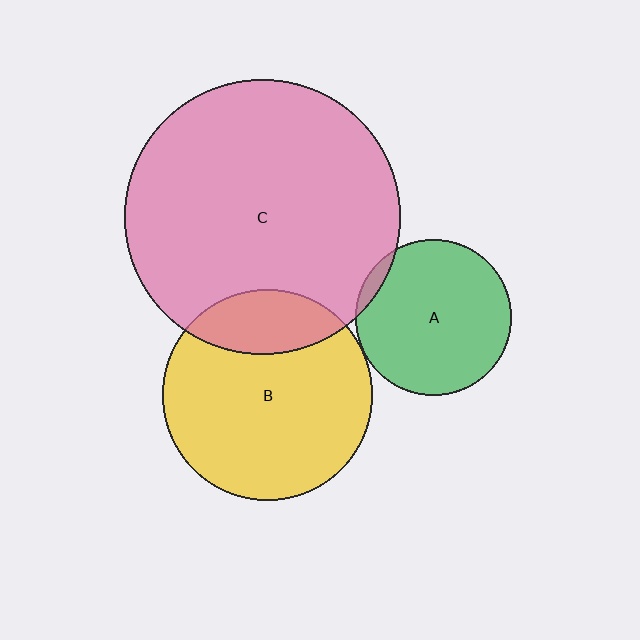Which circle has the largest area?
Circle C (pink).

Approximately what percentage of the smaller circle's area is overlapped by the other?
Approximately 20%.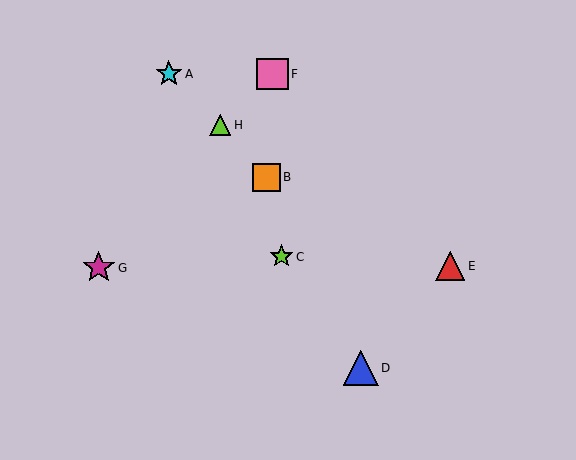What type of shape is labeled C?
Shape C is a lime star.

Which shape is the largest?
The blue triangle (labeled D) is the largest.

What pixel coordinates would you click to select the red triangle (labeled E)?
Click at (450, 266) to select the red triangle E.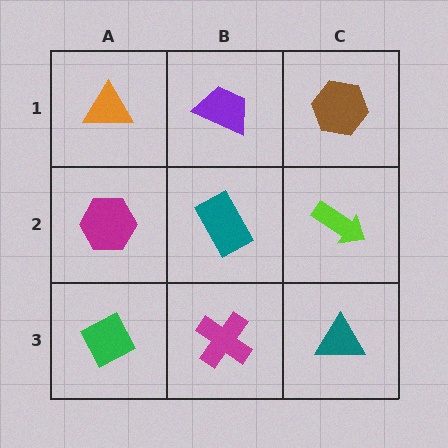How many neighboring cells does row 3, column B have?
3.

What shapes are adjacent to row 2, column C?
A brown hexagon (row 1, column C), a teal triangle (row 3, column C), a teal rectangle (row 2, column B).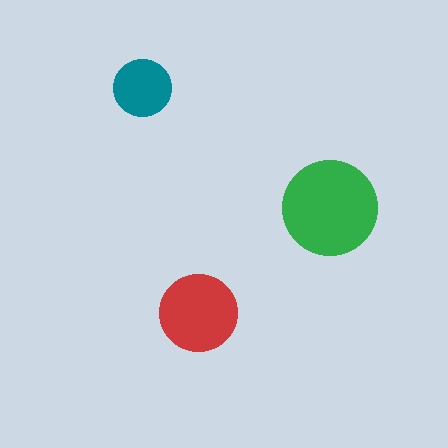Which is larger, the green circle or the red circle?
The green one.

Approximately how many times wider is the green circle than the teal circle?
About 1.5 times wider.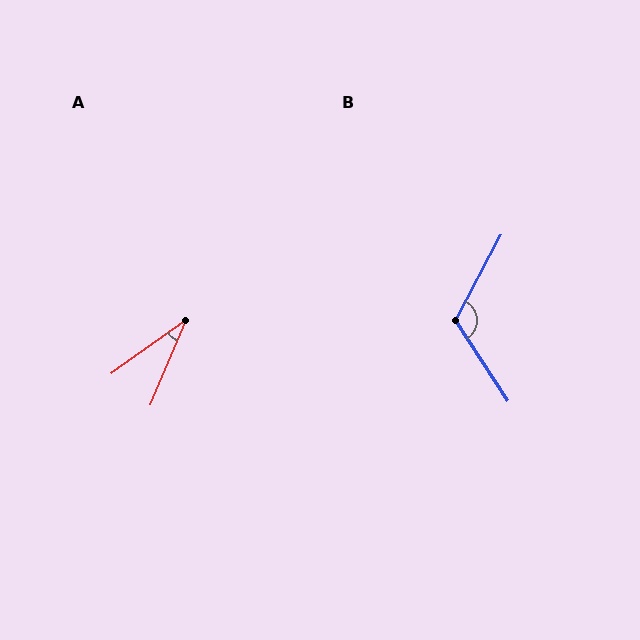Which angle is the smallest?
A, at approximately 32 degrees.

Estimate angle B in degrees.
Approximately 119 degrees.